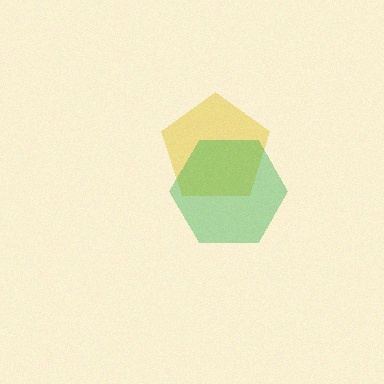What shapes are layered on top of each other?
The layered shapes are: a yellow pentagon, a green hexagon.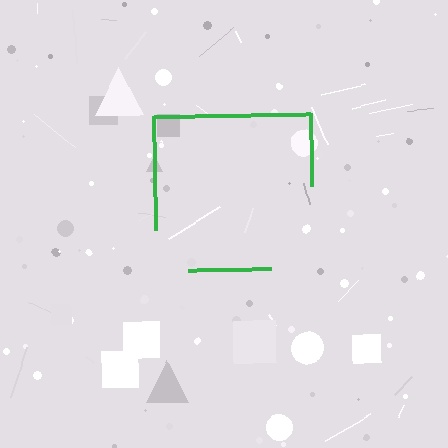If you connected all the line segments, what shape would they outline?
They would outline a square.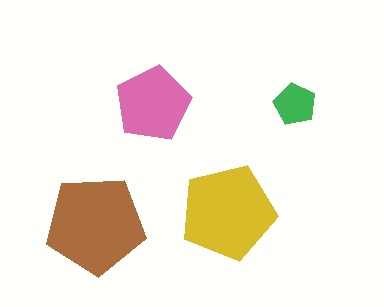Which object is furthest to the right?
The green pentagon is rightmost.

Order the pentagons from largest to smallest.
the brown one, the yellow one, the pink one, the green one.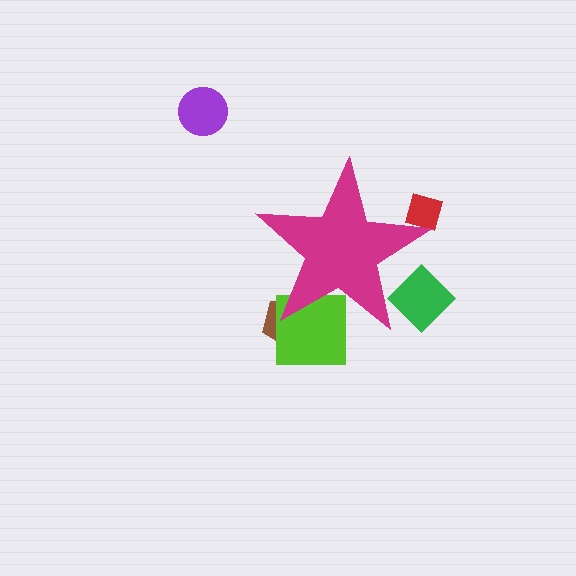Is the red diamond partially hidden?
Yes, the red diamond is partially hidden behind the magenta star.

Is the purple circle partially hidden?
No, the purple circle is fully visible.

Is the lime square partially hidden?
Yes, the lime square is partially hidden behind the magenta star.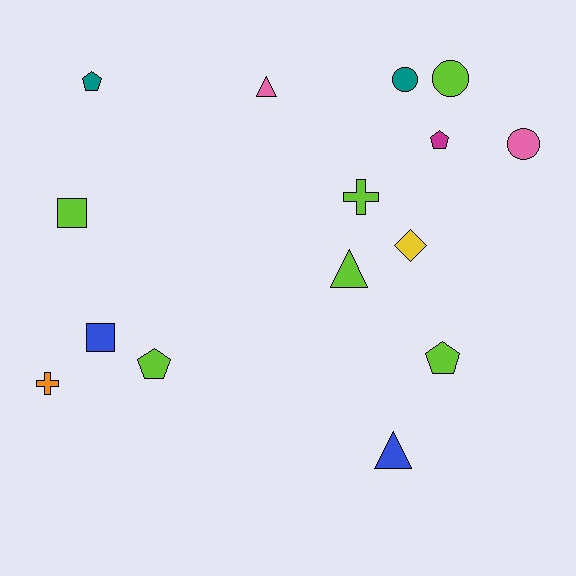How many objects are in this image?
There are 15 objects.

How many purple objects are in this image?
There are no purple objects.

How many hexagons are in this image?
There are no hexagons.